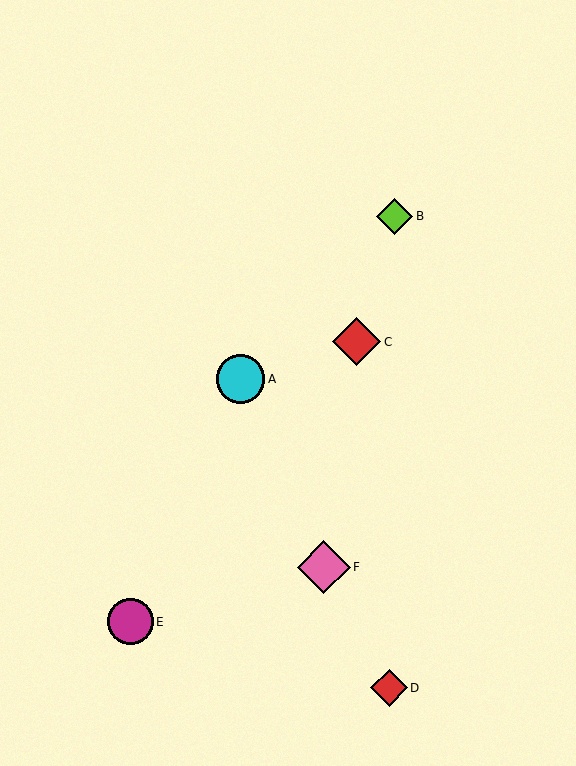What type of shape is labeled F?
Shape F is a pink diamond.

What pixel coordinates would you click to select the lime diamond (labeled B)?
Click at (394, 216) to select the lime diamond B.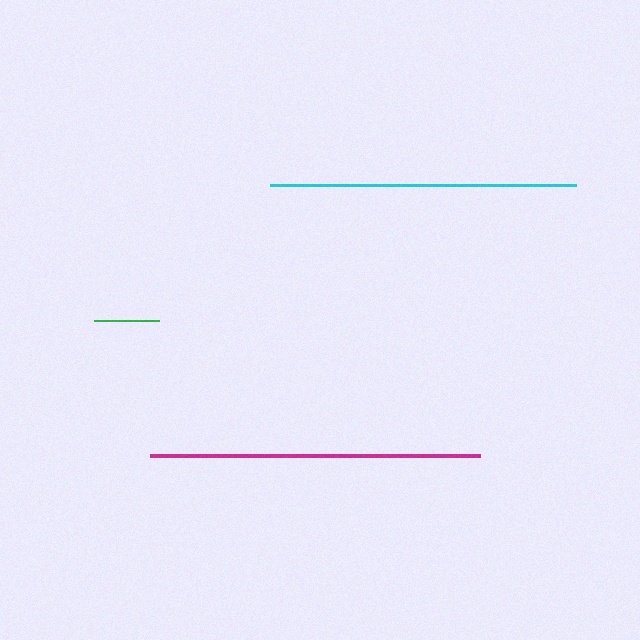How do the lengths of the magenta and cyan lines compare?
The magenta and cyan lines are approximately the same length.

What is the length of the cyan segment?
The cyan segment is approximately 305 pixels long.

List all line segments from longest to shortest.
From longest to shortest: magenta, cyan, green.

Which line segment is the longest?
The magenta line is the longest at approximately 330 pixels.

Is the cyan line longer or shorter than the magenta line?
The magenta line is longer than the cyan line.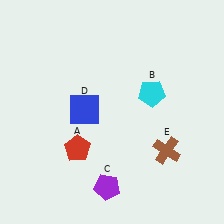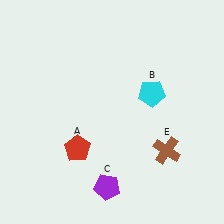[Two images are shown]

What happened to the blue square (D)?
The blue square (D) was removed in Image 2. It was in the top-left area of Image 1.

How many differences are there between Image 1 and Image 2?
There is 1 difference between the two images.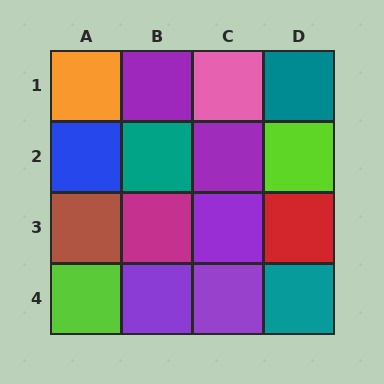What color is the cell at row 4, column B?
Purple.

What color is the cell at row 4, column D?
Teal.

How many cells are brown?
1 cell is brown.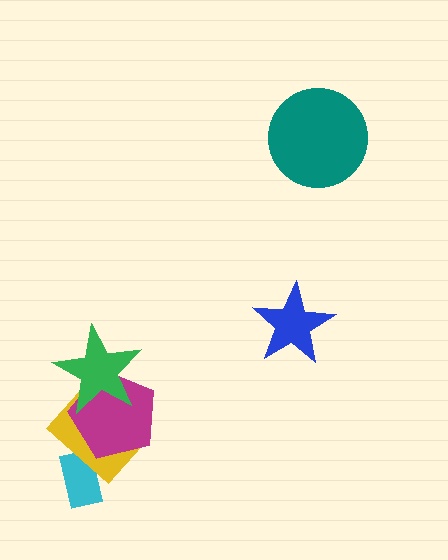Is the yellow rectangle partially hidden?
Yes, it is partially covered by another shape.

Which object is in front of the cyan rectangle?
The yellow rectangle is in front of the cyan rectangle.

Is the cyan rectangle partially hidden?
Yes, it is partially covered by another shape.